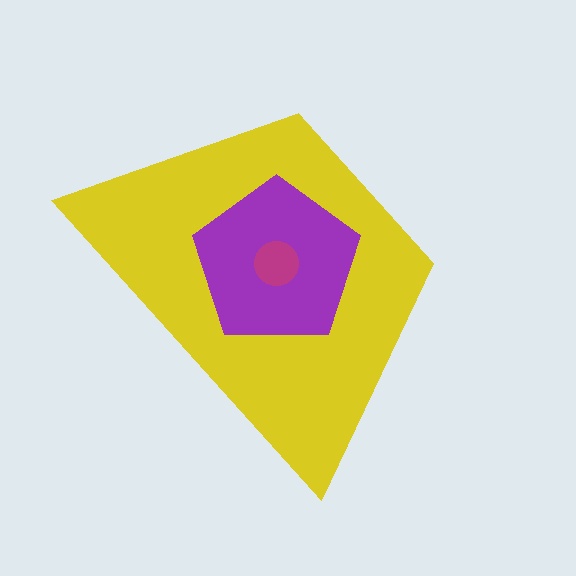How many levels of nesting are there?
3.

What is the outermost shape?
The yellow trapezoid.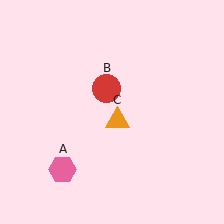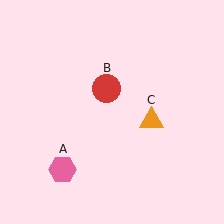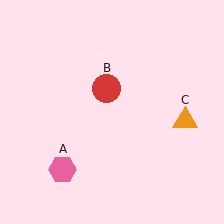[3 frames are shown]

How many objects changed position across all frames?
1 object changed position: orange triangle (object C).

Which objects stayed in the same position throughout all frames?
Pink hexagon (object A) and red circle (object B) remained stationary.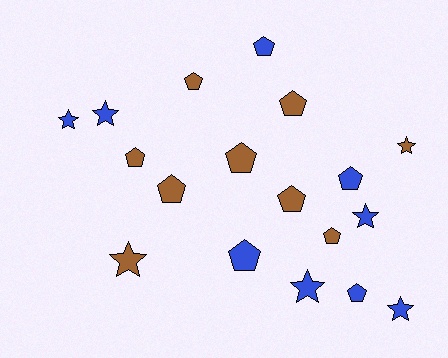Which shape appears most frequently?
Pentagon, with 11 objects.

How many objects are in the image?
There are 18 objects.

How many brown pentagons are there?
There are 7 brown pentagons.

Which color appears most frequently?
Brown, with 9 objects.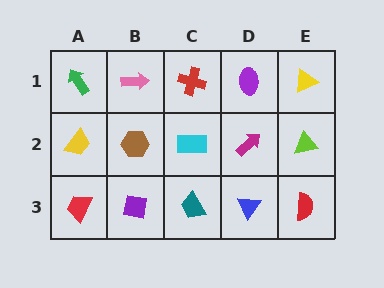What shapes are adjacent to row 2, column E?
A yellow triangle (row 1, column E), a red semicircle (row 3, column E), a magenta arrow (row 2, column D).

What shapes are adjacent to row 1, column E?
A lime triangle (row 2, column E), a purple ellipse (row 1, column D).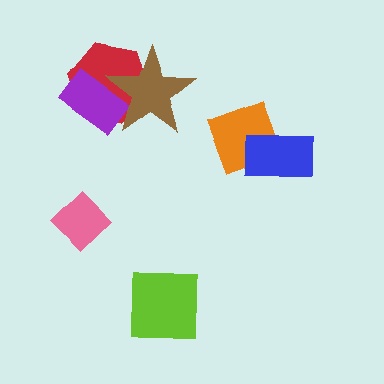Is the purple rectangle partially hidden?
Yes, it is partially covered by another shape.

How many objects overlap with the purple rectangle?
2 objects overlap with the purple rectangle.